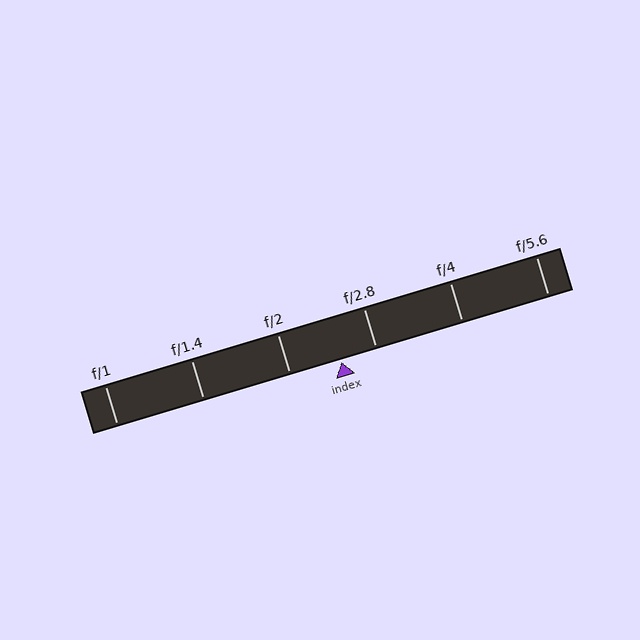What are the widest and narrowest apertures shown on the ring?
The widest aperture shown is f/1 and the narrowest is f/5.6.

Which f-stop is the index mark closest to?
The index mark is closest to f/2.8.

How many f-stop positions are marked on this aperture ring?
There are 6 f-stop positions marked.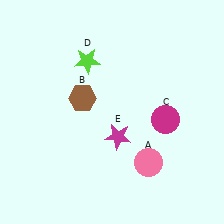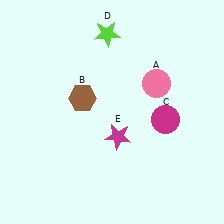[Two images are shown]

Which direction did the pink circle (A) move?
The pink circle (A) moved up.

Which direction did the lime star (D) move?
The lime star (D) moved up.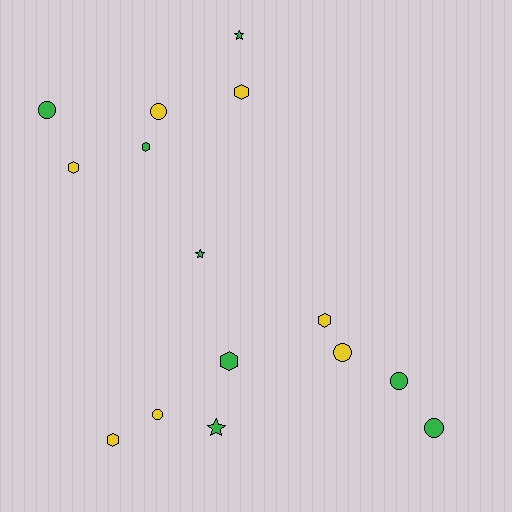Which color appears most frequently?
Green, with 8 objects.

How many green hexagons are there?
There are 2 green hexagons.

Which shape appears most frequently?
Circle, with 6 objects.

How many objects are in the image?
There are 15 objects.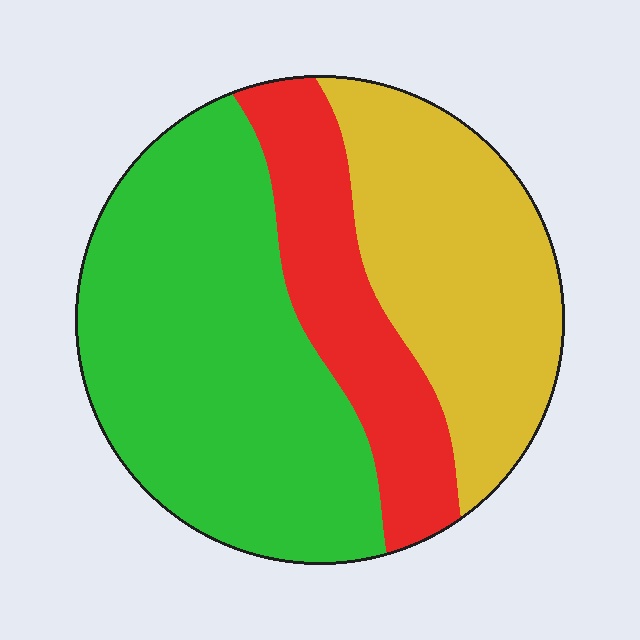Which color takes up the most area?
Green, at roughly 50%.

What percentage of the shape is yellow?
Yellow takes up about one third (1/3) of the shape.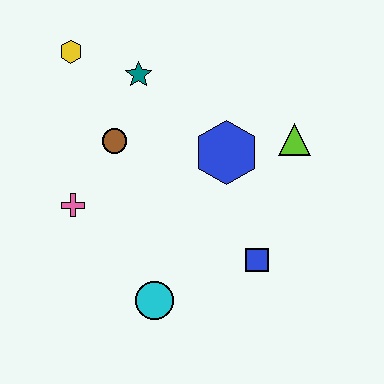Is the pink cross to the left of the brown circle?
Yes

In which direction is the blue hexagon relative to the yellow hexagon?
The blue hexagon is to the right of the yellow hexagon.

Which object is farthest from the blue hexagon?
The yellow hexagon is farthest from the blue hexagon.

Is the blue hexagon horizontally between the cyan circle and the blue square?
Yes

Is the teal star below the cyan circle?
No